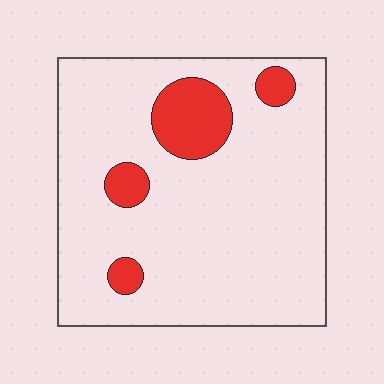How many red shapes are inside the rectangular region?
4.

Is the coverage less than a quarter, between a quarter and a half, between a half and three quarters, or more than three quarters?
Less than a quarter.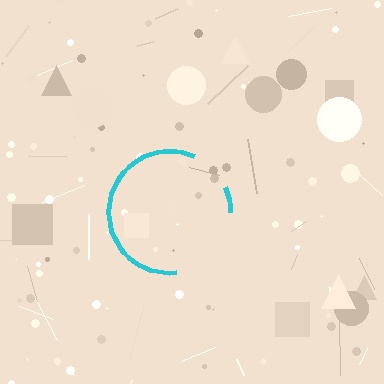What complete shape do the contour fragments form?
The contour fragments form a circle.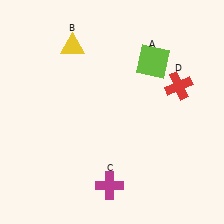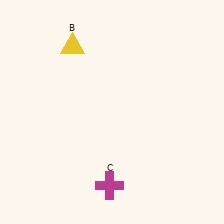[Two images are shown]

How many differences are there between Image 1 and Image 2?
There are 2 differences between the two images.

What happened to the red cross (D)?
The red cross (D) was removed in Image 2. It was in the top-right area of Image 1.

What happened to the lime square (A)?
The lime square (A) was removed in Image 2. It was in the top-right area of Image 1.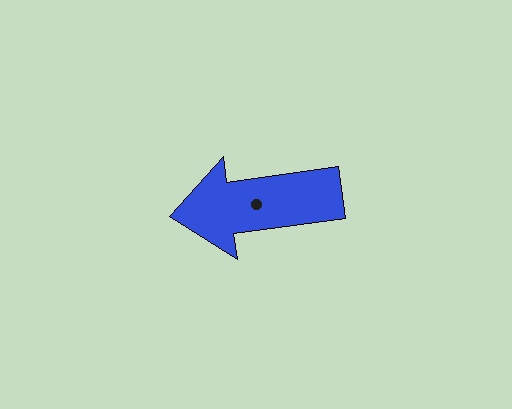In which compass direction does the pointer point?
West.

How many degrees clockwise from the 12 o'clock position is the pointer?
Approximately 262 degrees.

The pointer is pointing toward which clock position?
Roughly 9 o'clock.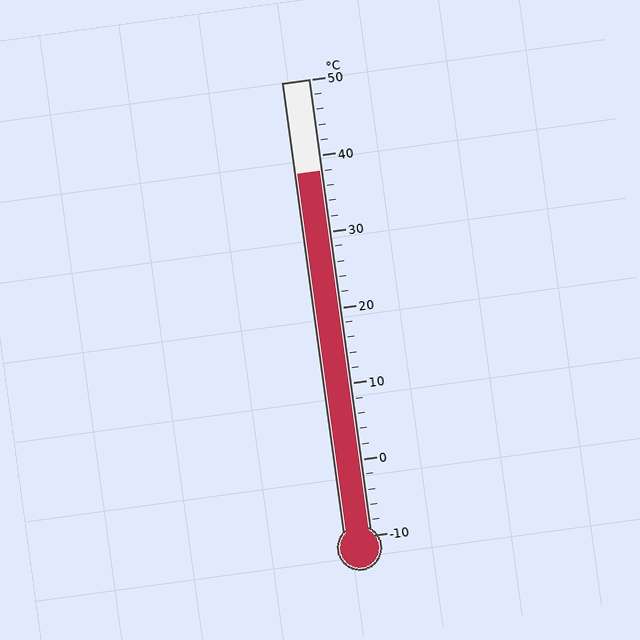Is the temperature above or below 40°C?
The temperature is below 40°C.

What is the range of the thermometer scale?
The thermometer scale ranges from -10°C to 50°C.